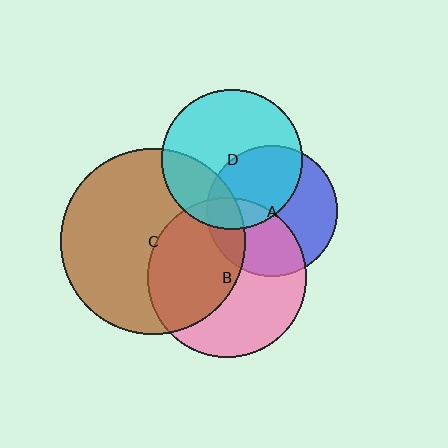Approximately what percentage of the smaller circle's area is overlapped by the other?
Approximately 40%.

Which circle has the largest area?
Circle C (brown).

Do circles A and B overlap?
Yes.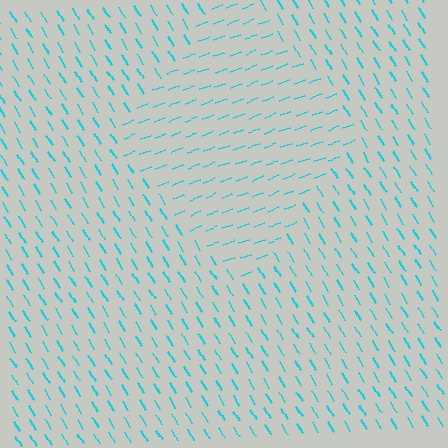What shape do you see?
I see a diamond.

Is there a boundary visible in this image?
Yes, there is a texture boundary formed by a change in line orientation.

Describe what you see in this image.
The image is filled with small cyan line segments. A diamond region in the image has lines oriented differently from the surrounding lines, creating a visible texture boundary.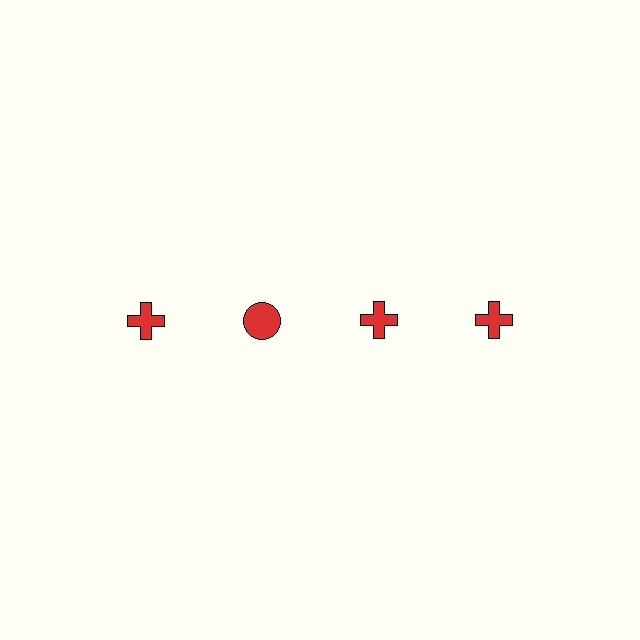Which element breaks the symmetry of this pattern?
The red circle in the top row, second from left column breaks the symmetry. All other shapes are red crosses.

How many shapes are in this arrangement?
There are 4 shapes arranged in a grid pattern.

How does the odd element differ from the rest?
It has a different shape: circle instead of cross.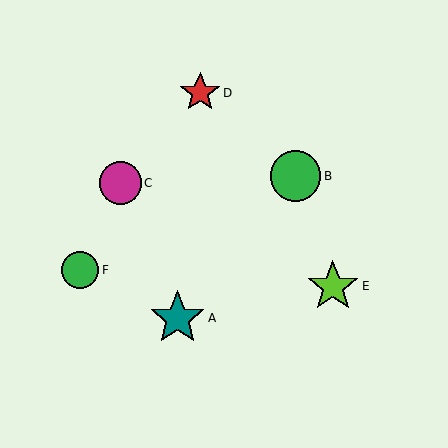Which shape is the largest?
The teal star (labeled A) is the largest.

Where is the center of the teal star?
The center of the teal star is at (178, 318).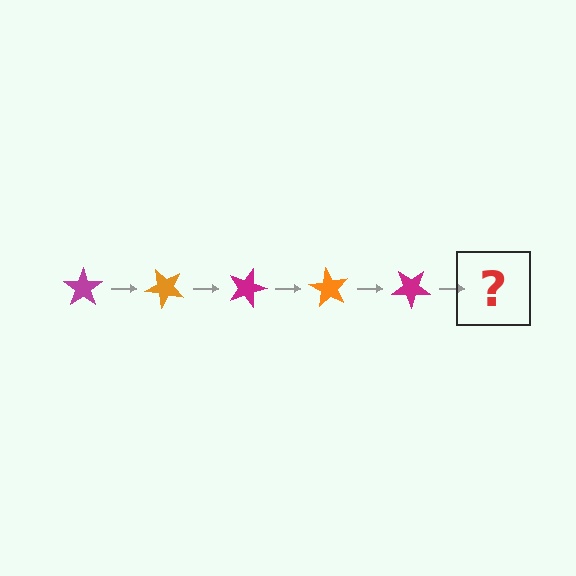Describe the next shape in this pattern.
It should be an orange star, rotated 225 degrees from the start.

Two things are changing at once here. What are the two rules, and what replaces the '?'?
The two rules are that it rotates 45 degrees each step and the color cycles through magenta and orange. The '?' should be an orange star, rotated 225 degrees from the start.